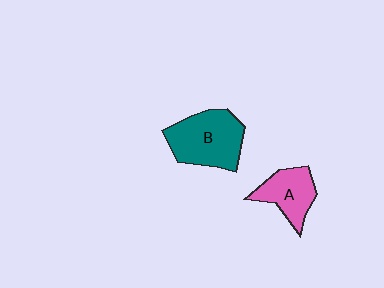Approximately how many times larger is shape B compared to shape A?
Approximately 1.5 times.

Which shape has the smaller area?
Shape A (pink).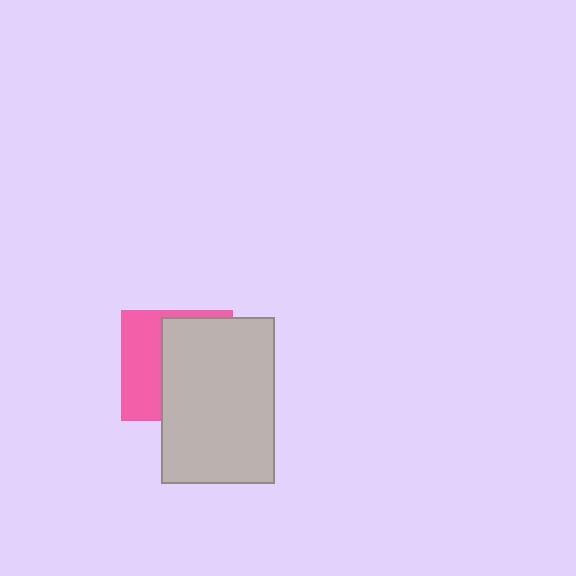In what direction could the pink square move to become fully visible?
The pink square could move left. That would shift it out from behind the light gray rectangle entirely.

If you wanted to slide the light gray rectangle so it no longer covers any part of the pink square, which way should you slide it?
Slide it right — that is the most direct way to separate the two shapes.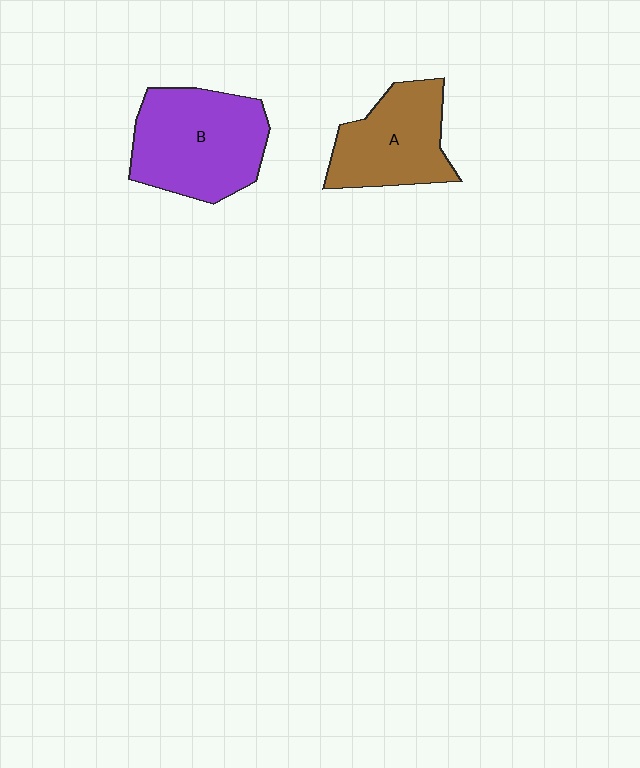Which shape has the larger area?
Shape B (purple).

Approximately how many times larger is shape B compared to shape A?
Approximately 1.3 times.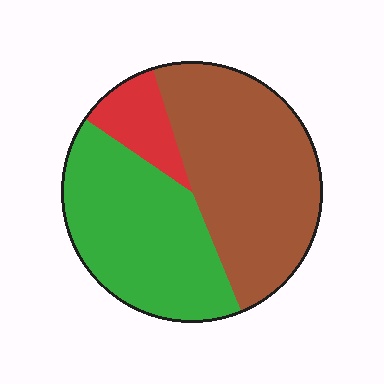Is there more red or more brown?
Brown.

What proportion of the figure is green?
Green takes up about two fifths (2/5) of the figure.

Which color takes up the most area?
Brown, at roughly 50%.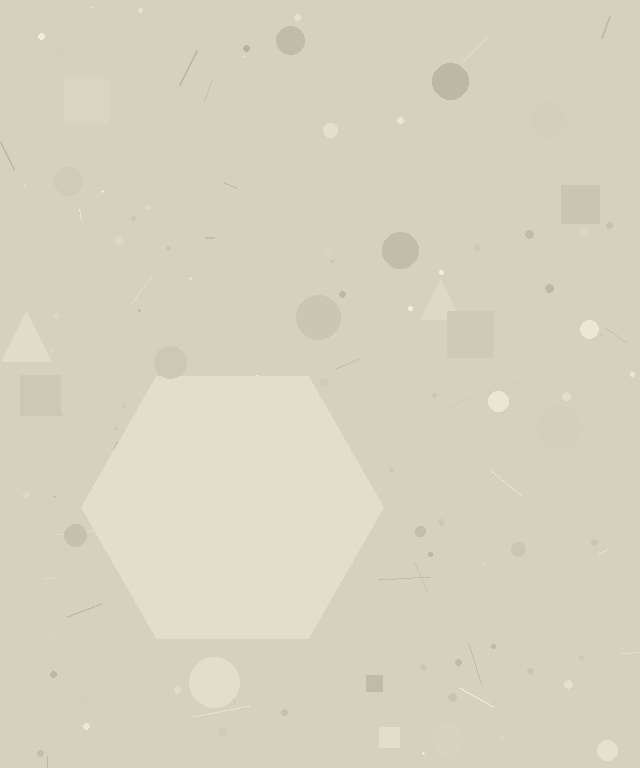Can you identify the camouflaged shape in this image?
The camouflaged shape is a hexagon.